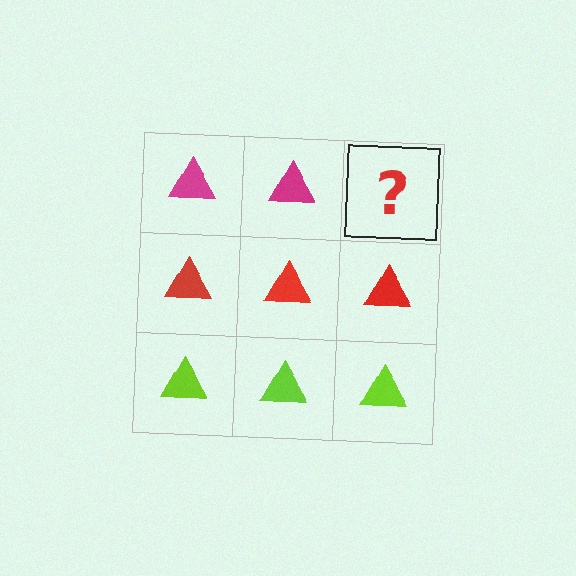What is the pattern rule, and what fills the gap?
The rule is that each row has a consistent color. The gap should be filled with a magenta triangle.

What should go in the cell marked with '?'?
The missing cell should contain a magenta triangle.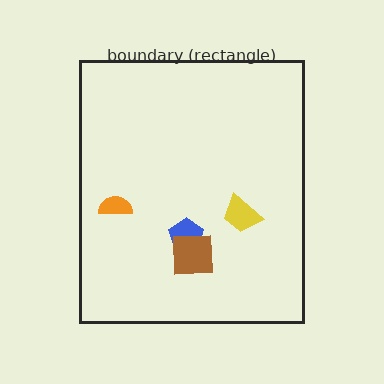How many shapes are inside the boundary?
4 inside, 0 outside.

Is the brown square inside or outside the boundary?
Inside.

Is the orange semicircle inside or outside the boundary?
Inside.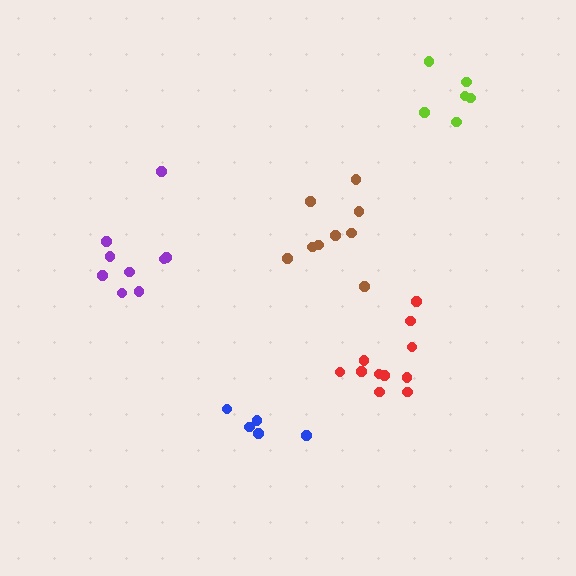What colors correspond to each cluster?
The clusters are colored: lime, blue, brown, purple, red.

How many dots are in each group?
Group 1: 6 dots, Group 2: 5 dots, Group 3: 9 dots, Group 4: 9 dots, Group 5: 11 dots (40 total).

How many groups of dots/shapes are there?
There are 5 groups.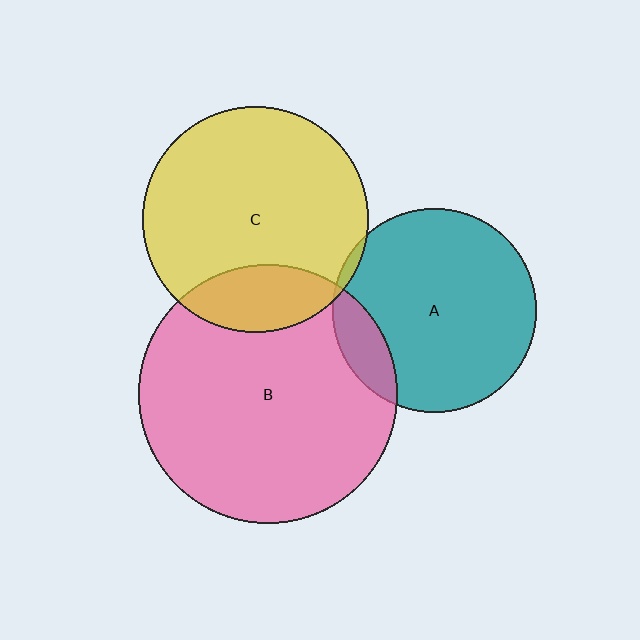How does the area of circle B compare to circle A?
Approximately 1.6 times.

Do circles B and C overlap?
Yes.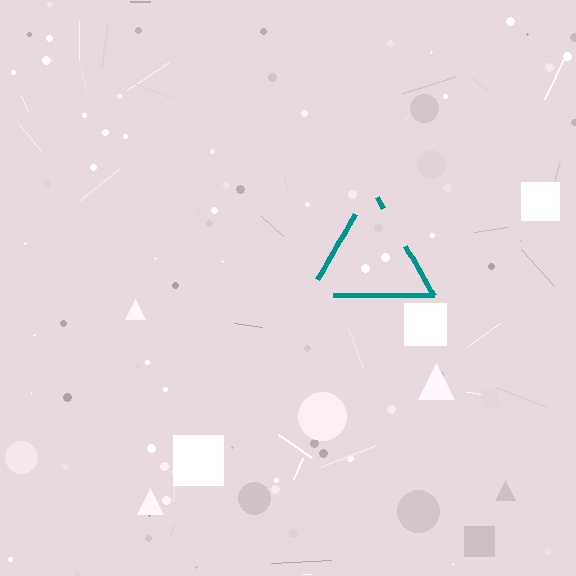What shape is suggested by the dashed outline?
The dashed outline suggests a triangle.